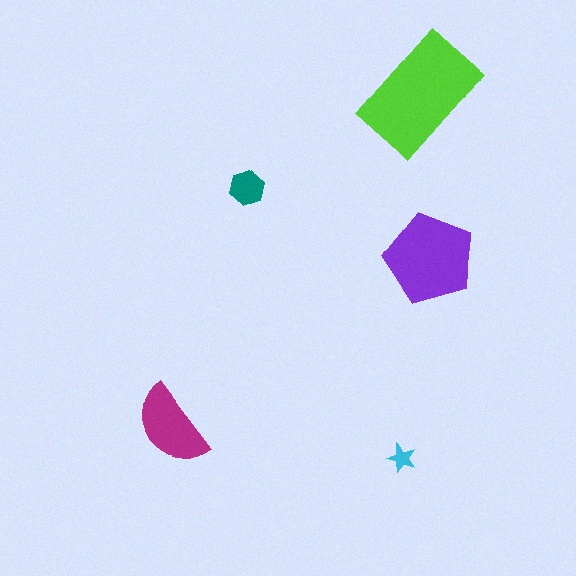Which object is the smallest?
The cyan star.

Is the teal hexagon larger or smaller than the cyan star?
Larger.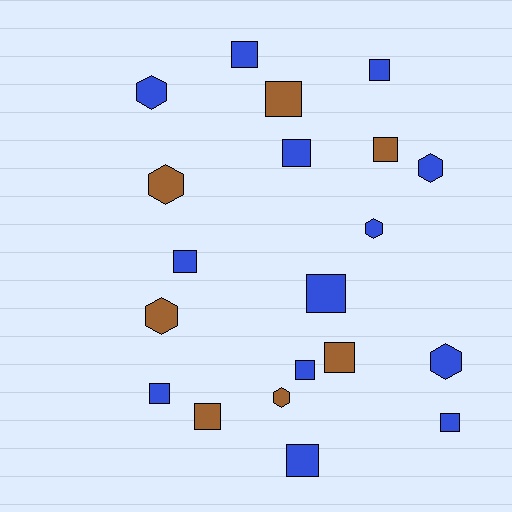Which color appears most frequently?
Blue, with 13 objects.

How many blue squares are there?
There are 9 blue squares.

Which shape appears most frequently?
Square, with 13 objects.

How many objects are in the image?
There are 20 objects.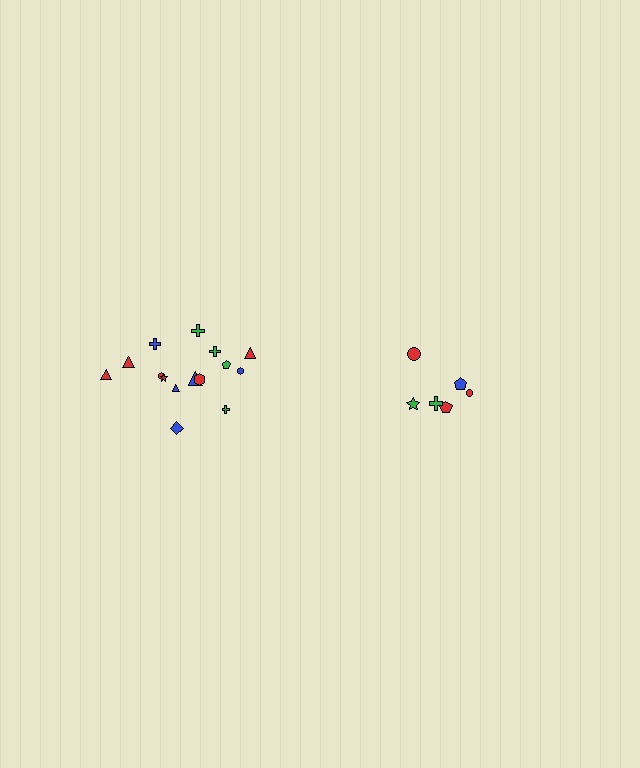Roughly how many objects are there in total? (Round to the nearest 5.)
Roughly 20 objects in total.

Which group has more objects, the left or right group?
The left group.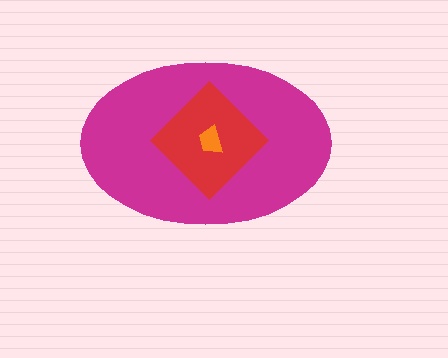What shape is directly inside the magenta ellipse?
The red diamond.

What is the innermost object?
The orange trapezoid.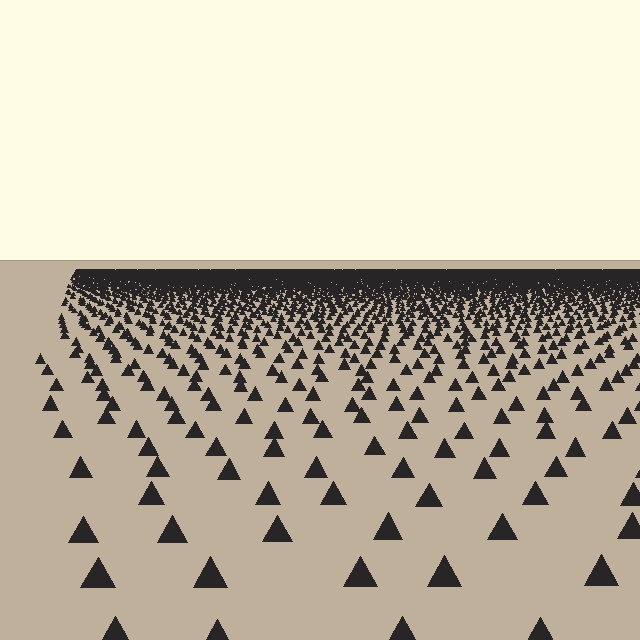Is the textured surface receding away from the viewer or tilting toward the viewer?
The surface is receding away from the viewer. Texture elements get smaller and denser toward the top.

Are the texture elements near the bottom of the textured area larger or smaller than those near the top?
Larger. Near the bottom, elements are closer to the viewer and appear at a bigger on-screen size.